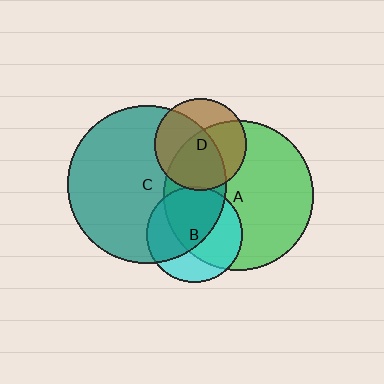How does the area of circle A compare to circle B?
Approximately 2.4 times.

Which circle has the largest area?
Circle C (teal).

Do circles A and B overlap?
Yes.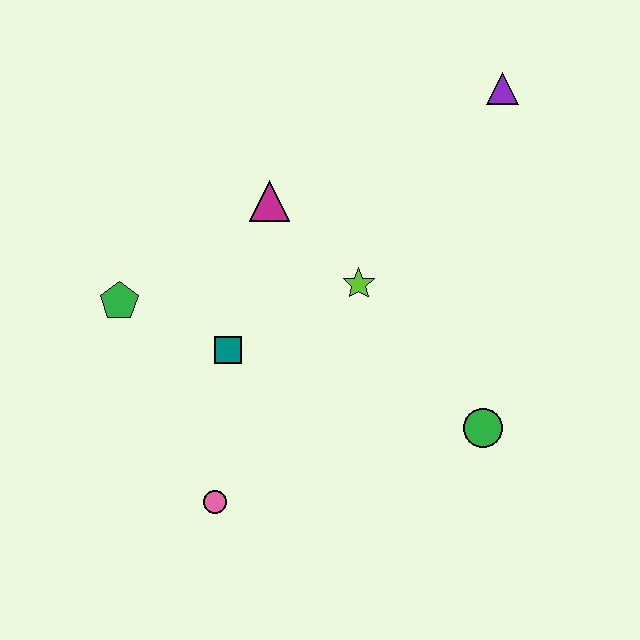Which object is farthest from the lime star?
The pink circle is farthest from the lime star.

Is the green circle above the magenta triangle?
No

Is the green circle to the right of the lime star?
Yes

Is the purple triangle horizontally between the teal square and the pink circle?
No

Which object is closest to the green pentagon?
The teal square is closest to the green pentagon.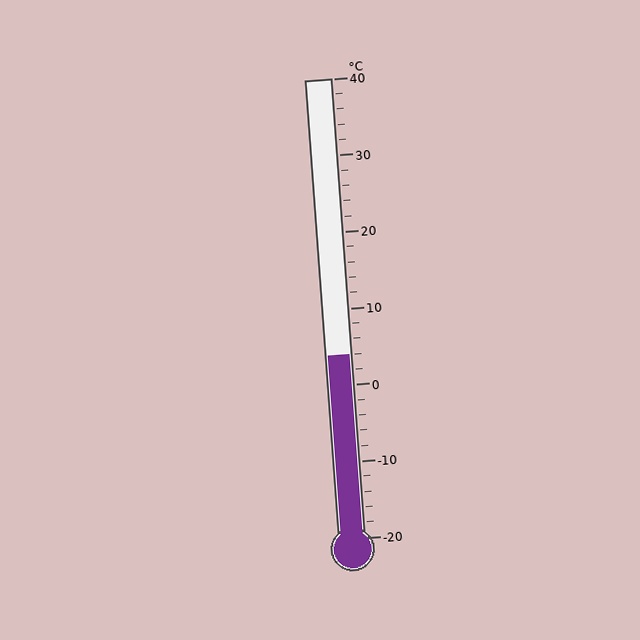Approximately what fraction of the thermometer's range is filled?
The thermometer is filled to approximately 40% of its range.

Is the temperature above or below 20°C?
The temperature is below 20°C.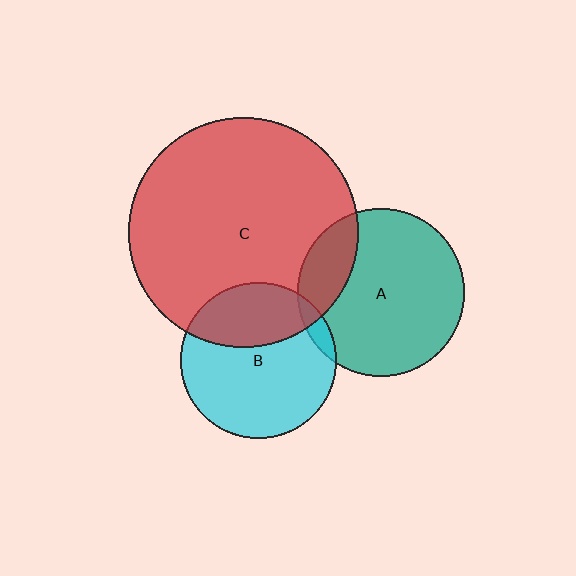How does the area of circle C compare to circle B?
Approximately 2.2 times.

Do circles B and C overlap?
Yes.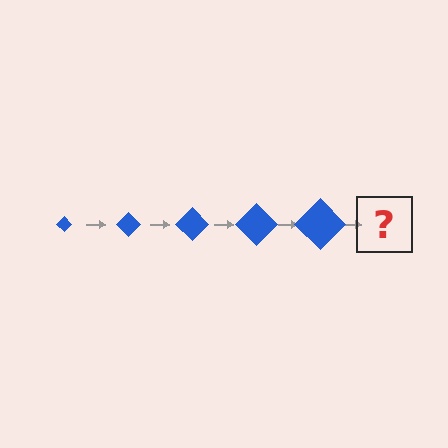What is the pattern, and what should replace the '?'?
The pattern is that the diamond gets progressively larger each step. The '?' should be a blue diamond, larger than the previous one.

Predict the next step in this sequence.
The next step is a blue diamond, larger than the previous one.